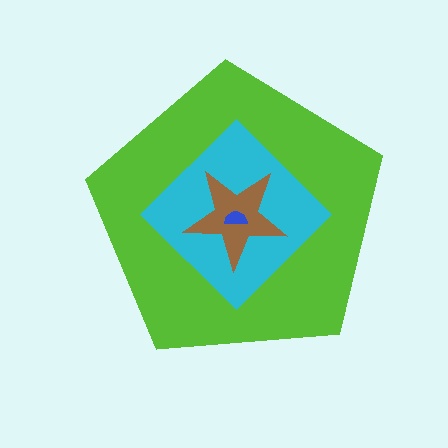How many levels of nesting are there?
4.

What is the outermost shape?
The lime pentagon.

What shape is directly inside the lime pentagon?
The cyan diamond.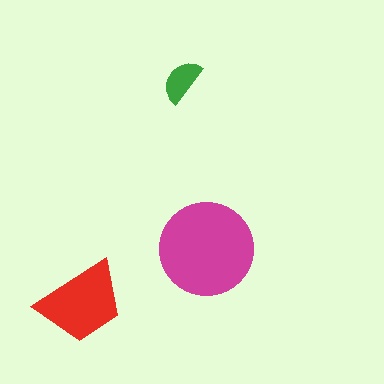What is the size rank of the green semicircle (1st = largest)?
3rd.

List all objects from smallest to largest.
The green semicircle, the red trapezoid, the magenta circle.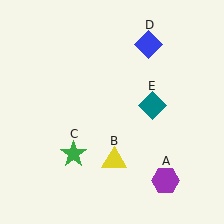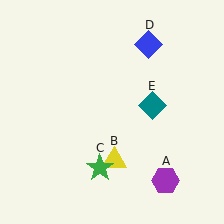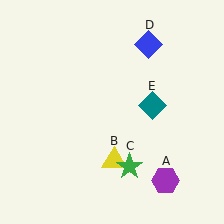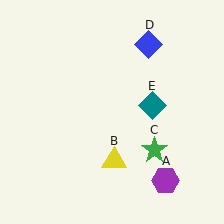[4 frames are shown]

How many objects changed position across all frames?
1 object changed position: green star (object C).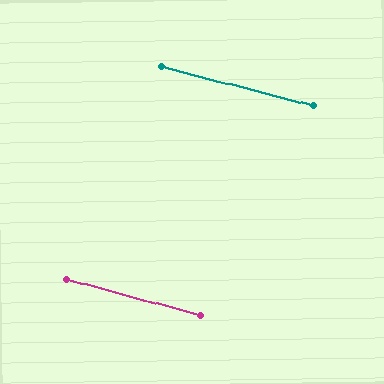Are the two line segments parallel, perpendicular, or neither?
Parallel — their directions differ by only 1.3°.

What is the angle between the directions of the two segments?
Approximately 1 degree.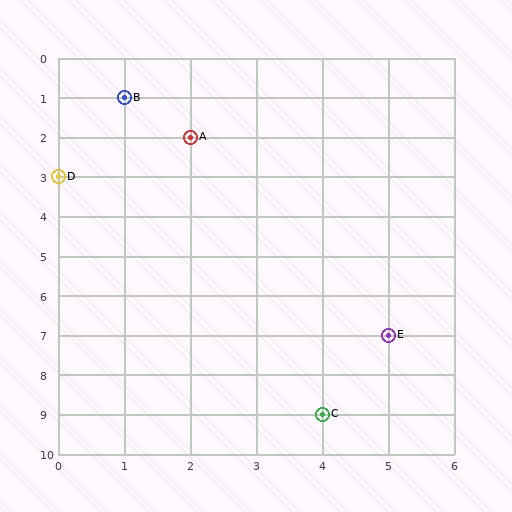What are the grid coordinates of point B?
Point B is at grid coordinates (1, 1).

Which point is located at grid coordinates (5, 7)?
Point E is at (5, 7).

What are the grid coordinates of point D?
Point D is at grid coordinates (0, 3).